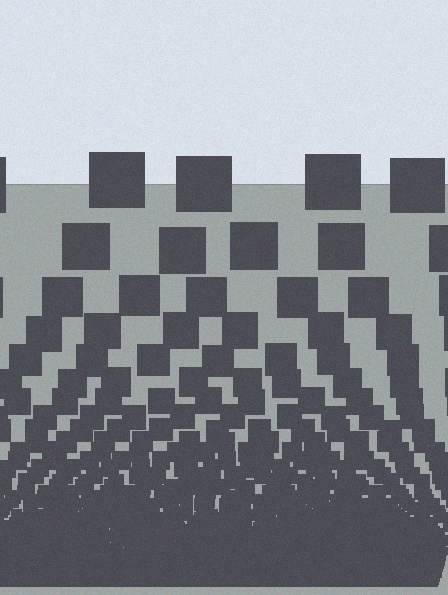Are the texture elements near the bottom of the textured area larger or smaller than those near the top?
Smaller. The gradient is inverted — elements near the bottom are smaller and denser.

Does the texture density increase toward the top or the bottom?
Density increases toward the bottom.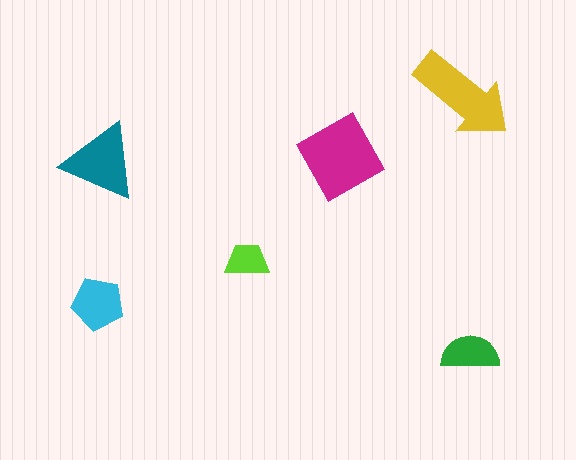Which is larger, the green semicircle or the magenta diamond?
The magenta diamond.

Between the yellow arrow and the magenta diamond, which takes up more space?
The magenta diamond.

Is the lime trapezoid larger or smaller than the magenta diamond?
Smaller.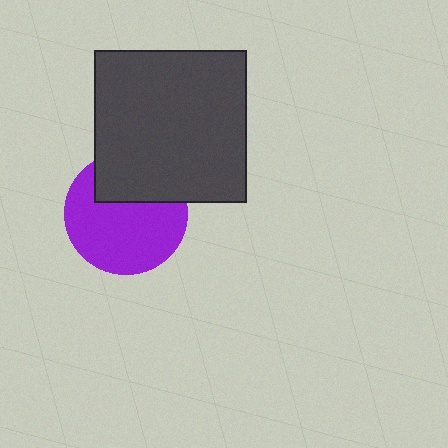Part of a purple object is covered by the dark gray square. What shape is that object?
It is a circle.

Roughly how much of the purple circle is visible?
Most of it is visible (roughly 67%).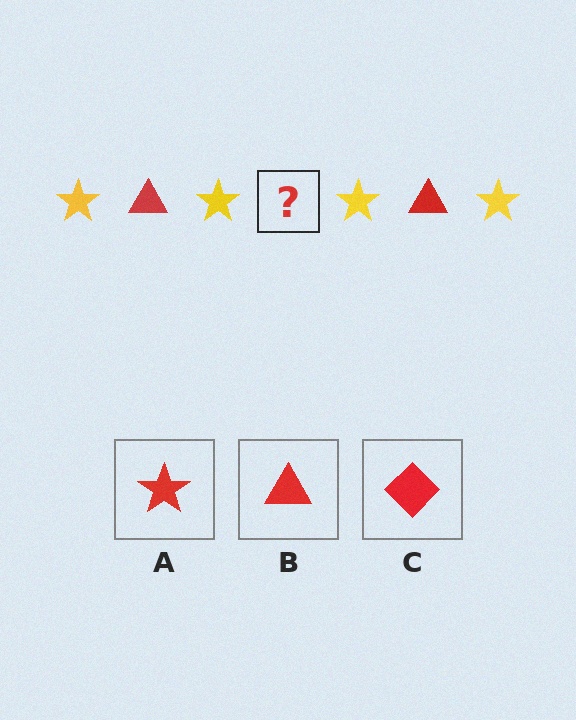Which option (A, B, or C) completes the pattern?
B.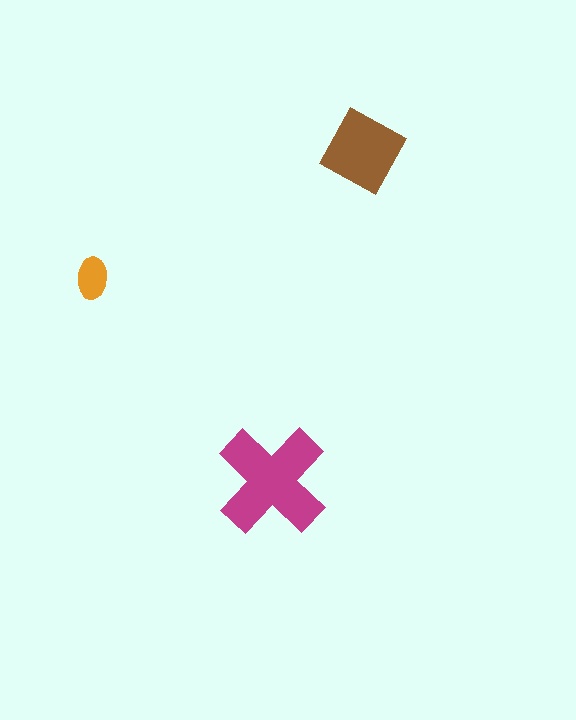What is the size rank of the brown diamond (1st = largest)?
2nd.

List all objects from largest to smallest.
The magenta cross, the brown diamond, the orange ellipse.